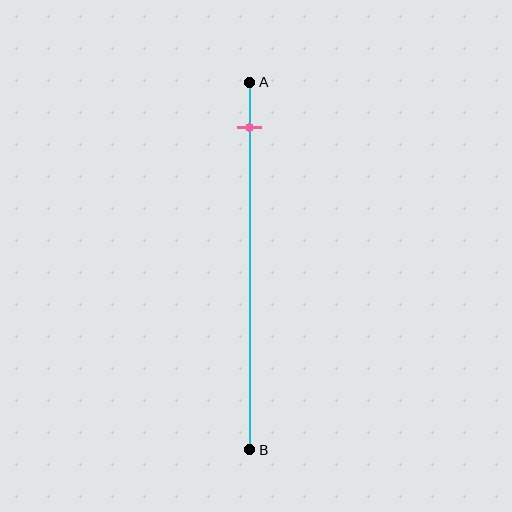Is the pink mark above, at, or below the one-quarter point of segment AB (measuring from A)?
The pink mark is above the one-quarter point of segment AB.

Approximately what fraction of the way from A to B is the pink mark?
The pink mark is approximately 10% of the way from A to B.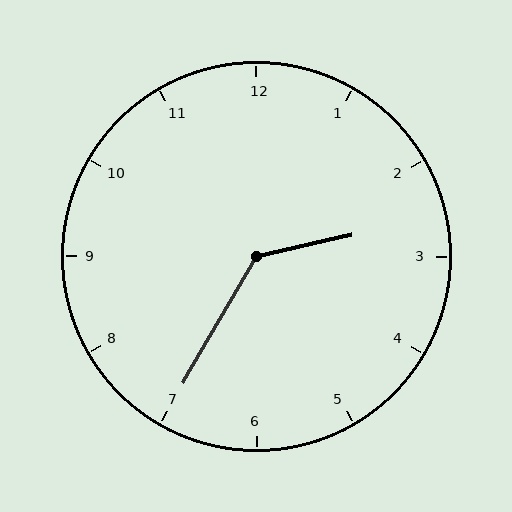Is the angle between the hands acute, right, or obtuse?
It is obtuse.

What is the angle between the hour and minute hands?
Approximately 132 degrees.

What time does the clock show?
2:35.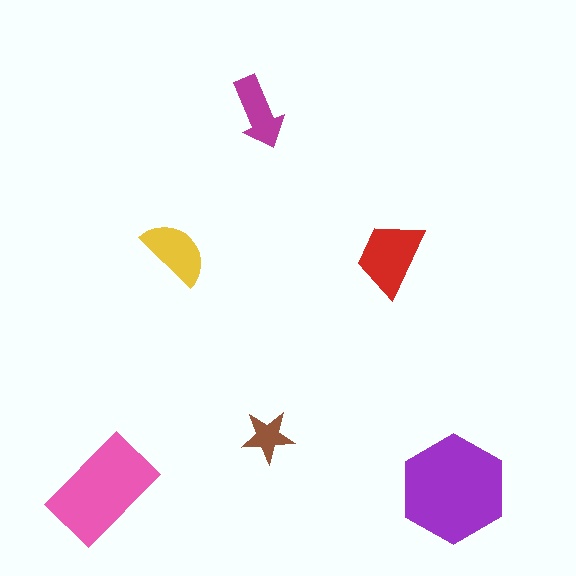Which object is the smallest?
The brown star.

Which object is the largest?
The purple hexagon.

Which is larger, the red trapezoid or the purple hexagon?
The purple hexagon.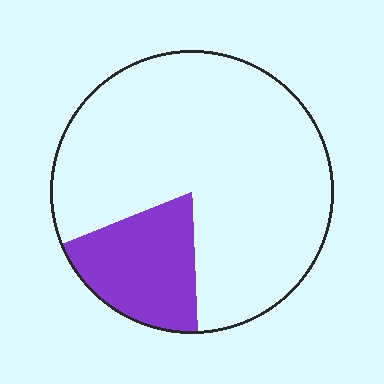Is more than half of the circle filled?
No.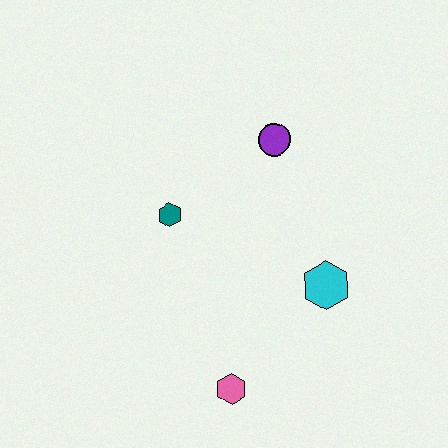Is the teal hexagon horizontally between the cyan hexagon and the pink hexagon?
No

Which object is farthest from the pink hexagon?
The purple circle is farthest from the pink hexagon.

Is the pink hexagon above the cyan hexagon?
No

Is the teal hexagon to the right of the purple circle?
No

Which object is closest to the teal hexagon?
The purple circle is closest to the teal hexagon.